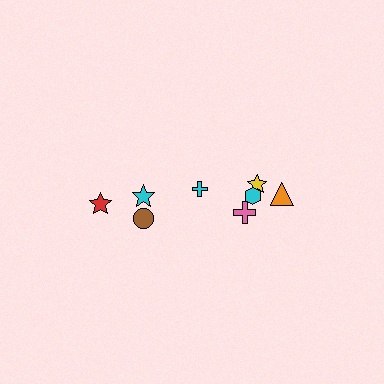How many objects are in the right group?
There are 5 objects.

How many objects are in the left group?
There are 3 objects.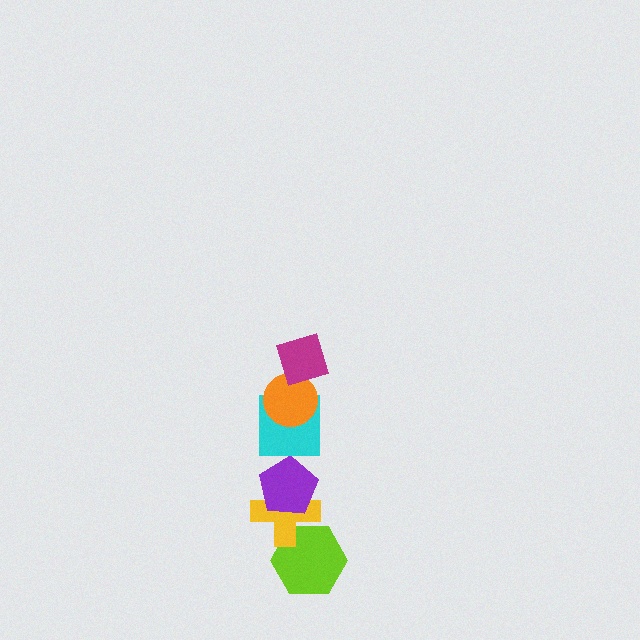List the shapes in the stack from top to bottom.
From top to bottom: the magenta diamond, the orange circle, the cyan square, the purple pentagon, the yellow cross, the lime hexagon.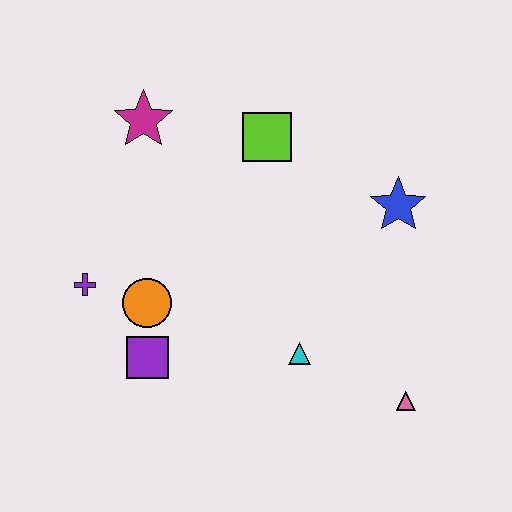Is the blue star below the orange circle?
No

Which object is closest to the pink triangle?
The cyan triangle is closest to the pink triangle.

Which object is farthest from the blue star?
The purple cross is farthest from the blue star.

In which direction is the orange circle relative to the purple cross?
The orange circle is to the right of the purple cross.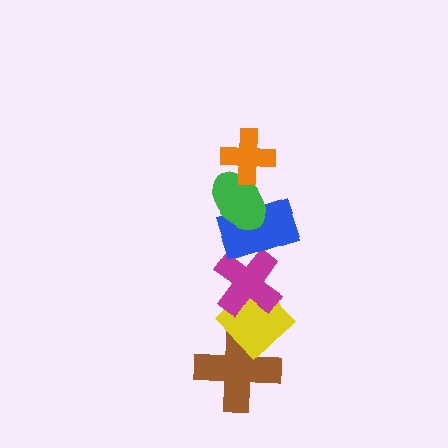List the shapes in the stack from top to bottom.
From top to bottom: the orange cross, the green ellipse, the blue rectangle, the magenta cross, the yellow diamond, the brown cross.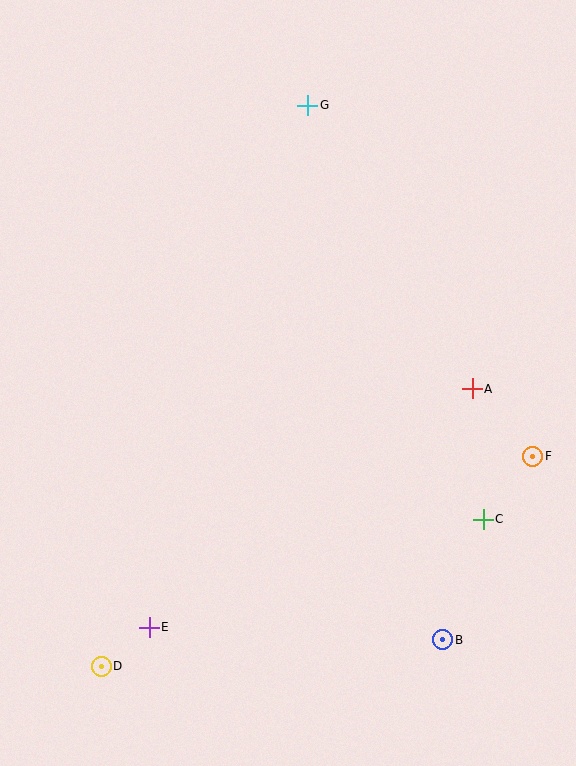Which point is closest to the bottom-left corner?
Point D is closest to the bottom-left corner.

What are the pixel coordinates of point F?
Point F is at (533, 456).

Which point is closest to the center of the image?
Point A at (472, 389) is closest to the center.